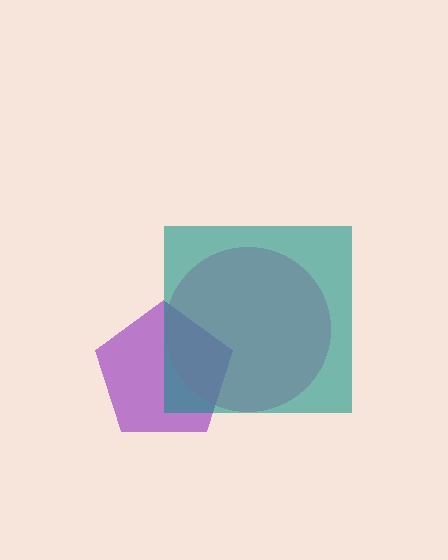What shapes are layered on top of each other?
The layered shapes are: a purple pentagon, a pink circle, a teal square.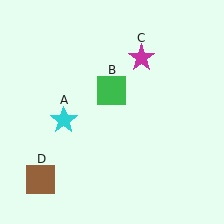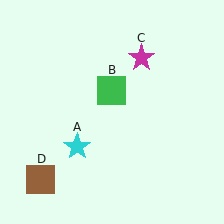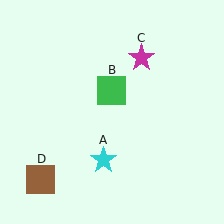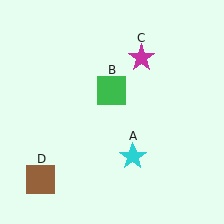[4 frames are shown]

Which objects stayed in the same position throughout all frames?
Green square (object B) and magenta star (object C) and brown square (object D) remained stationary.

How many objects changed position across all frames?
1 object changed position: cyan star (object A).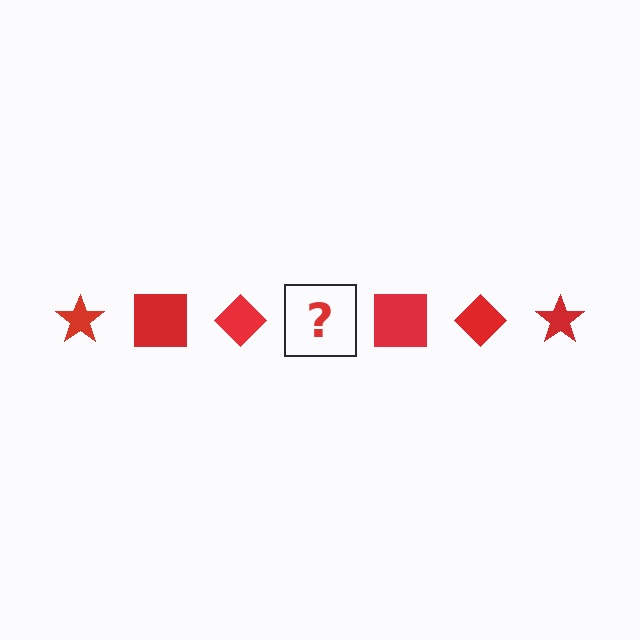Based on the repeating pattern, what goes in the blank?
The blank should be a red star.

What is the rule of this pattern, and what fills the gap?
The rule is that the pattern cycles through star, square, diamond shapes in red. The gap should be filled with a red star.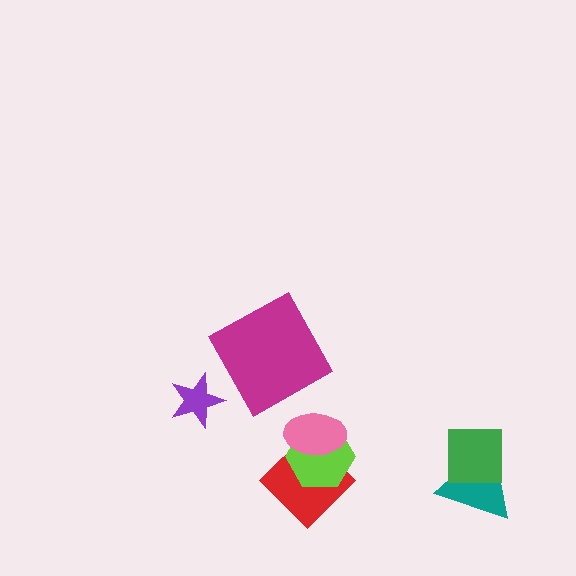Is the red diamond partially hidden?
Yes, it is partially covered by another shape.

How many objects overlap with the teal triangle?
1 object overlaps with the teal triangle.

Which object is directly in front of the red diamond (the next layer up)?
The lime hexagon is directly in front of the red diamond.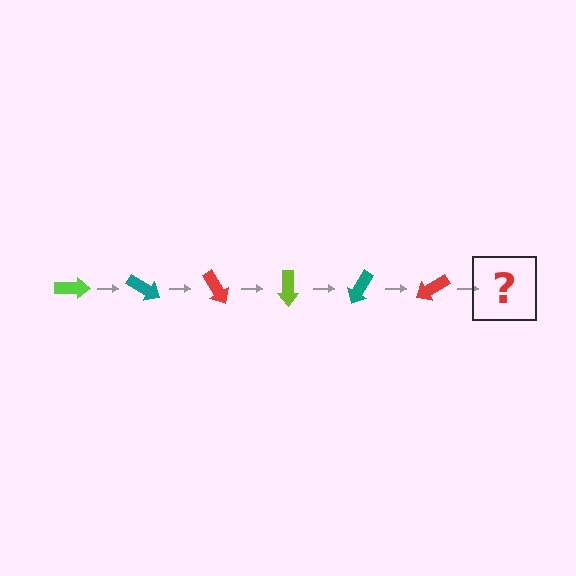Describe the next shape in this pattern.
It should be a lime arrow, rotated 180 degrees from the start.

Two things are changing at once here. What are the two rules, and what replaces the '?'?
The two rules are that it rotates 30 degrees each step and the color cycles through lime, teal, and red. The '?' should be a lime arrow, rotated 180 degrees from the start.